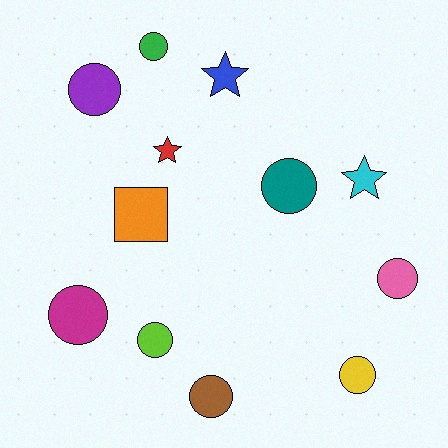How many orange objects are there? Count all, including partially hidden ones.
There is 1 orange object.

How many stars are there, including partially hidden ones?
There are 3 stars.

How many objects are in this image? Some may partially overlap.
There are 12 objects.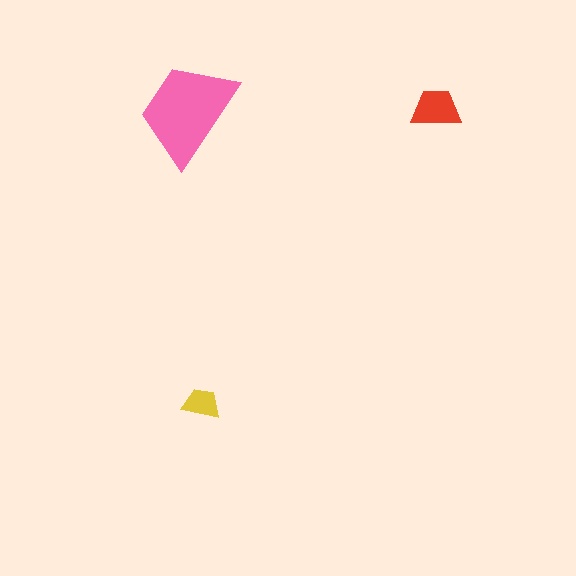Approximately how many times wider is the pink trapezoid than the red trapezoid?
About 2 times wider.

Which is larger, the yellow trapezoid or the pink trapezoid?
The pink one.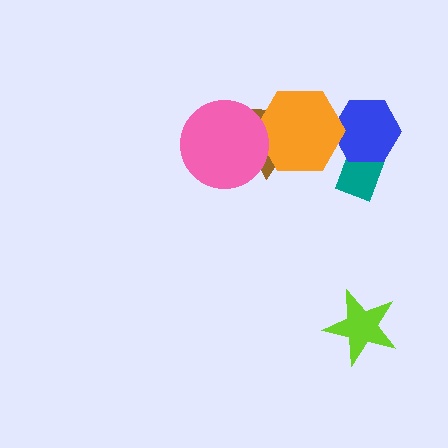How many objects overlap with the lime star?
0 objects overlap with the lime star.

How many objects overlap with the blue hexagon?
2 objects overlap with the blue hexagon.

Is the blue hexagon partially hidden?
Yes, it is partially covered by another shape.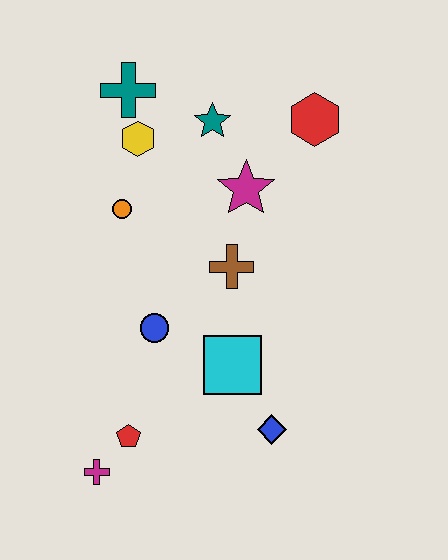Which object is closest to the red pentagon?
The magenta cross is closest to the red pentagon.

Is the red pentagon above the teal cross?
No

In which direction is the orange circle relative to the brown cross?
The orange circle is to the left of the brown cross.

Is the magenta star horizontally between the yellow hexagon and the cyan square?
No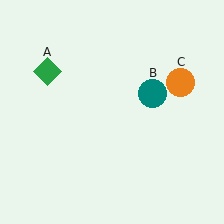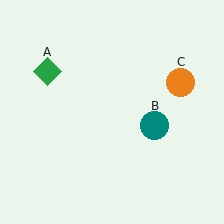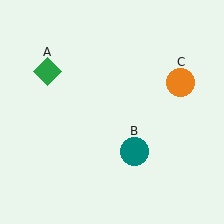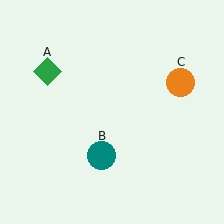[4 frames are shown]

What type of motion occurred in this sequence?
The teal circle (object B) rotated clockwise around the center of the scene.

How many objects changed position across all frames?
1 object changed position: teal circle (object B).